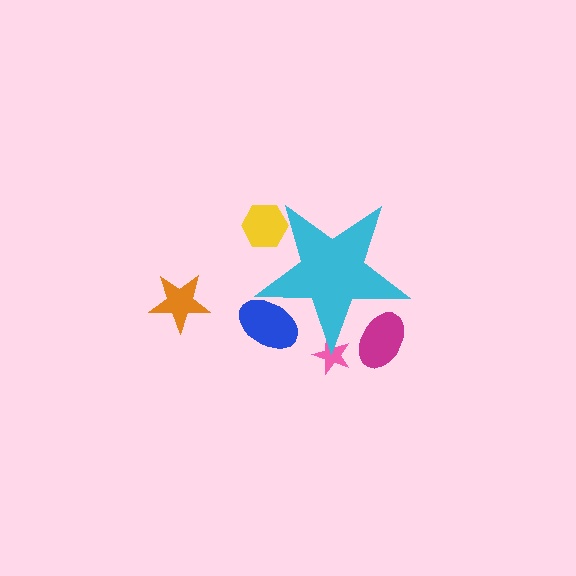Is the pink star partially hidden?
Yes, the pink star is partially hidden behind the cyan star.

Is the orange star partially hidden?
No, the orange star is fully visible.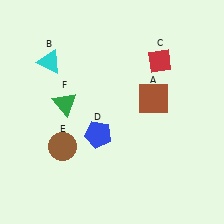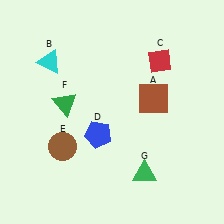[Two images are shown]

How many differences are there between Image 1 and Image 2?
There is 1 difference between the two images.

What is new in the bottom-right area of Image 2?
A green triangle (G) was added in the bottom-right area of Image 2.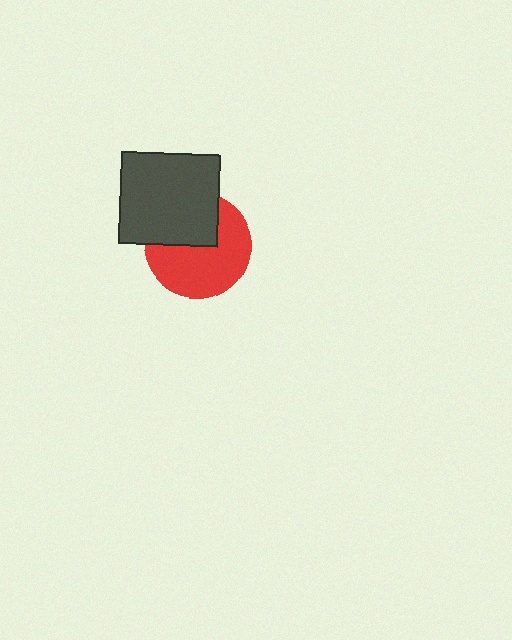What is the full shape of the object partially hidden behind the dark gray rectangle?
The partially hidden object is a red circle.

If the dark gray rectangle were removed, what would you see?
You would see the complete red circle.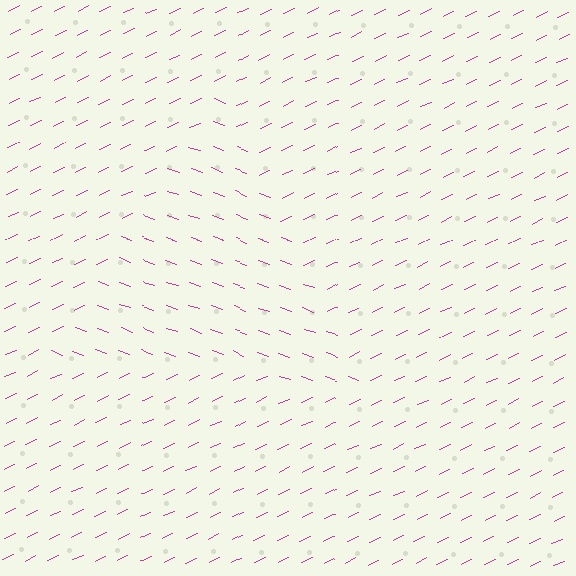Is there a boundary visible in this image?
Yes, there is a texture boundary formed by a change in line orientation.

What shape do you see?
I see a triangle.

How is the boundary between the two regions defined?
The boundary is defined purely by a change in line orientation (approximately 45 degrees difference). All lines are the same color and thickness.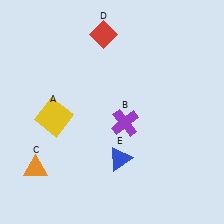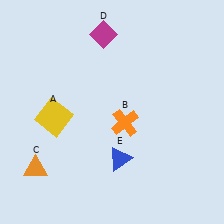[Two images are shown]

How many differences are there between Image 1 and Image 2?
There are 2 differences between the two images.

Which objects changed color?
B changed from purple to orange. D changed from red to magenta.